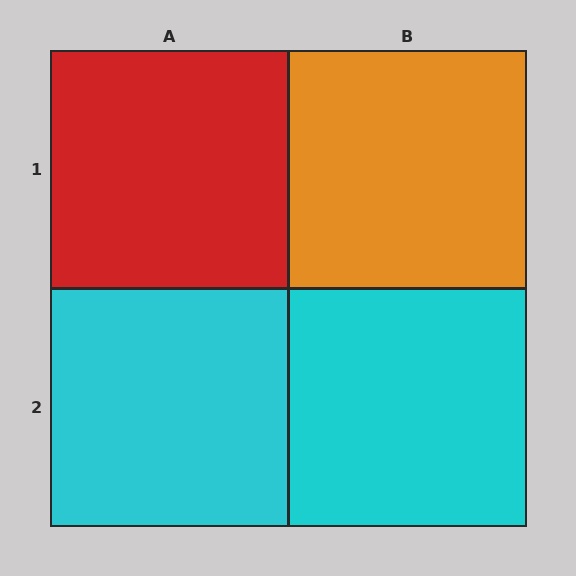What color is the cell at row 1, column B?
Orange.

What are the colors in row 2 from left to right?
Cyan, cyan.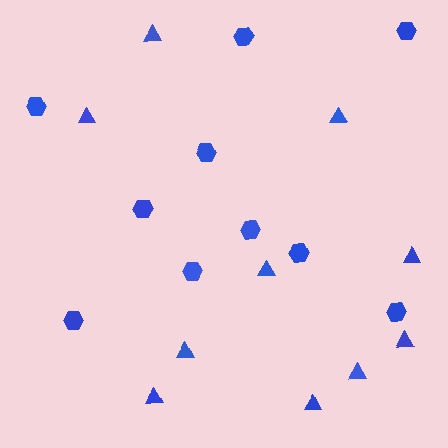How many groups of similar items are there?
There are 2 groups: one group of triangles (10) and one group of hexagons (10).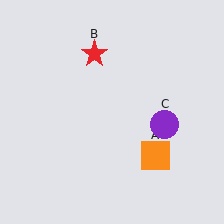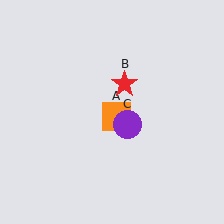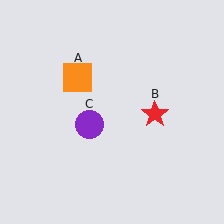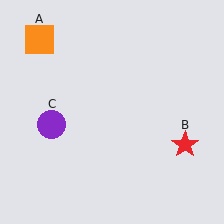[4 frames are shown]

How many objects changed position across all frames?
3 objects changed position: orange square (object A), red star (object B), purple circle (object C).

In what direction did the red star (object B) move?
The red star (object B) moved down and to the right.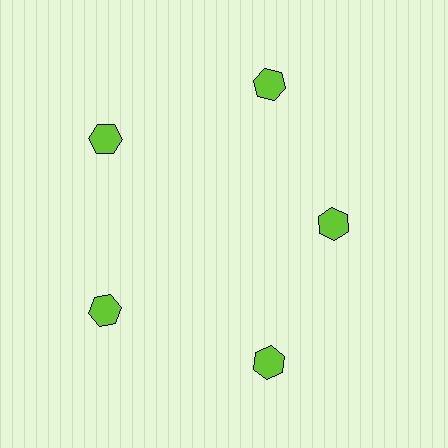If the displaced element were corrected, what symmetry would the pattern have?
It would have 5-fold rotational symmetry — the pattern would map onto itself every 72 degrees.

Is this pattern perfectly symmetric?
No. The 5 lime hexagons are arranged in a ring, but one element near the 3 o'clock position is pulled inward toward the center, breaking the 5-fold rotational symmetry.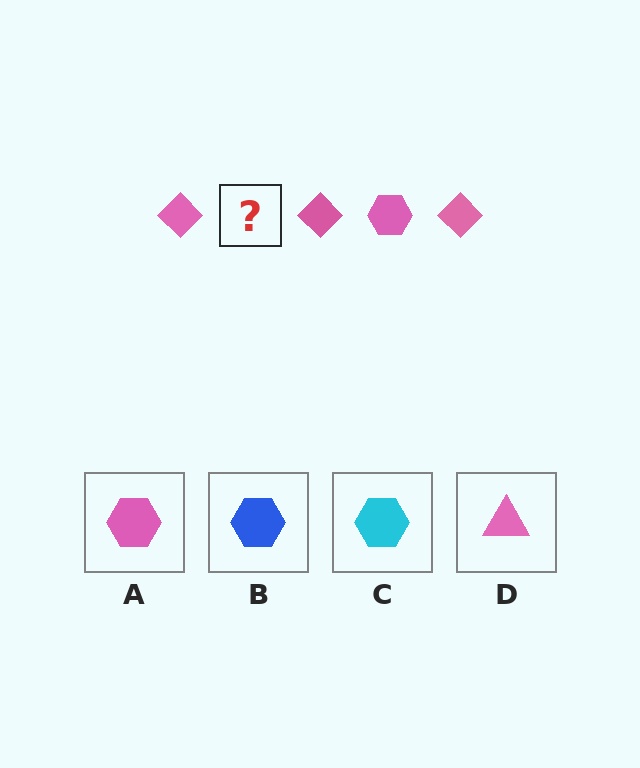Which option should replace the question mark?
Option A.